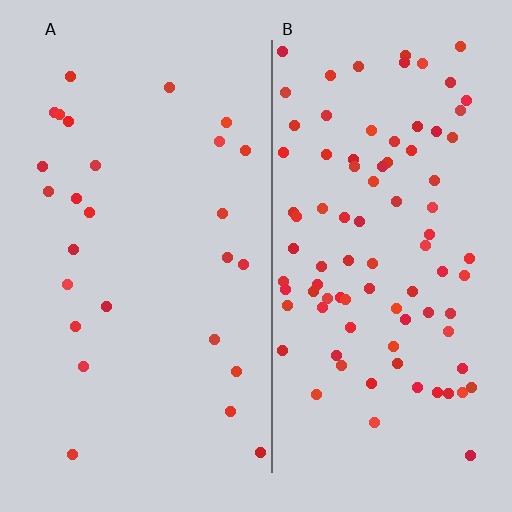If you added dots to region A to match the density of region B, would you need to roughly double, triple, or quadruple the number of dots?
Approximately triple.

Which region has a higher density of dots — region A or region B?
B (the right).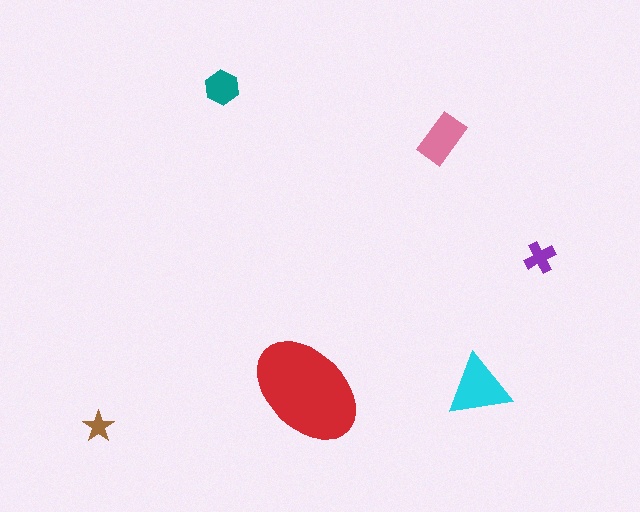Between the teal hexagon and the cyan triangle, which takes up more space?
The cyan triangle.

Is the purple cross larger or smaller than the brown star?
Larger.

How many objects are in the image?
There are 6 objects in the image.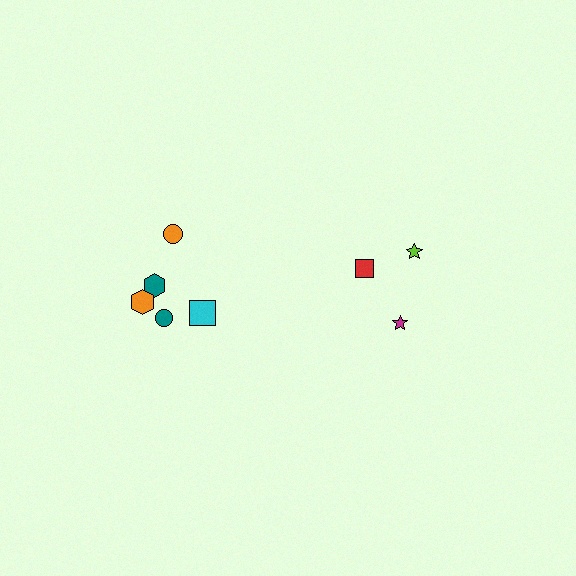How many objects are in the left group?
There are 5 objects.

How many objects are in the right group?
There are 3 objects.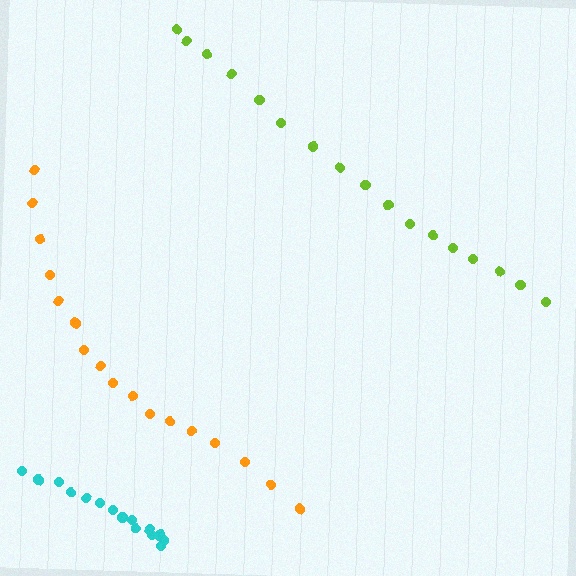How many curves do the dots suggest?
There are 3 distinct paths.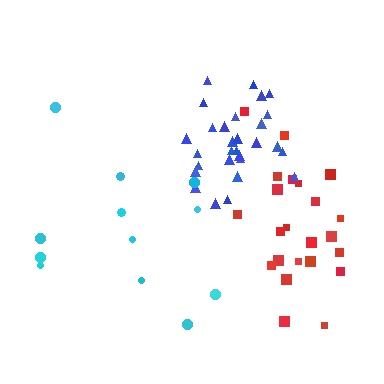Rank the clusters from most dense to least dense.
blue, red, cyan.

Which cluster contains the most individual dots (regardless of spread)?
Blue (29).